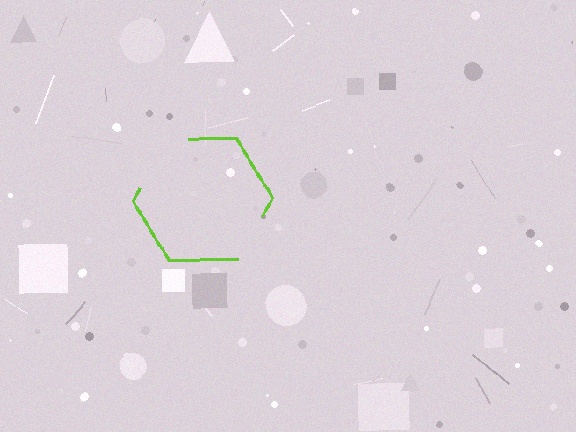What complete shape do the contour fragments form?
The contour fragments form a hexagon.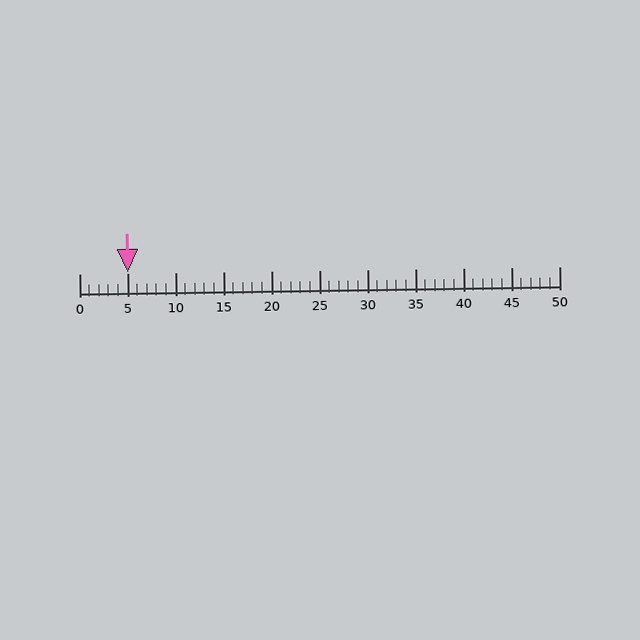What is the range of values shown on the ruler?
The ruler shows values from 0 to 50.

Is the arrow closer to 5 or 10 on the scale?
The arrow is closer to 5.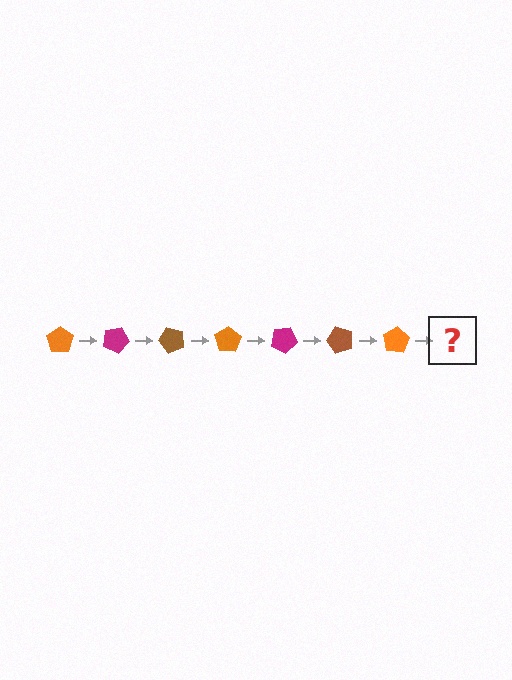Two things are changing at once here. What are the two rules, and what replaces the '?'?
The two rules are that it rotates 25 degrees each step and the color cycles through orange, magenta, and brown. The '?' should be a magenta pentagon, rotated 175 degrees from the start.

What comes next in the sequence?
The next element should be a magenta pentagon, rotated 175 degrees from the start.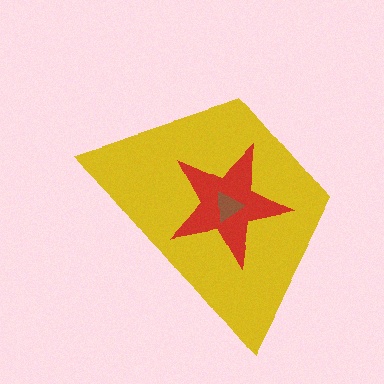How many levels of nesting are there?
3.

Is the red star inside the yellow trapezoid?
Yes.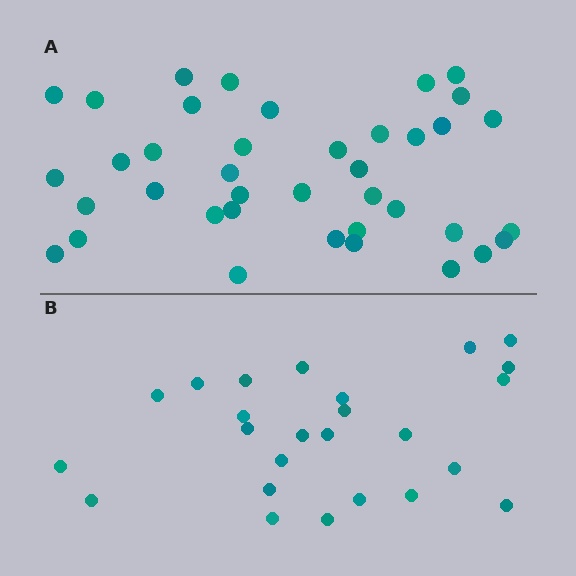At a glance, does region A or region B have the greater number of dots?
Region A (the top region) has more dots.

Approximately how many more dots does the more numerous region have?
Region A has approximately 15 more dots than region B.